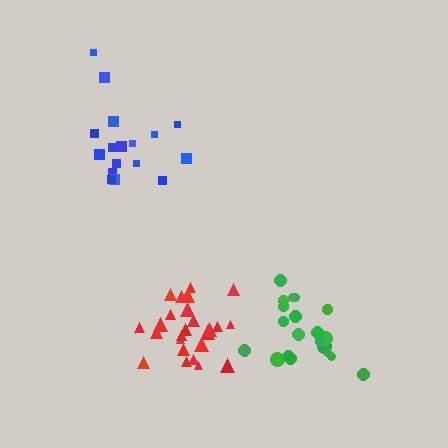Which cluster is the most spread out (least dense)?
Blue.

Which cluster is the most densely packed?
Red.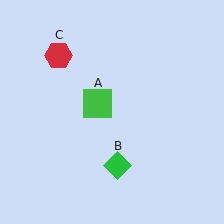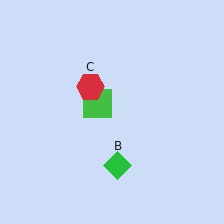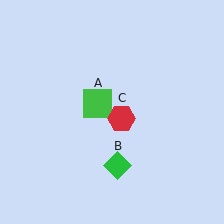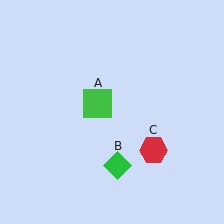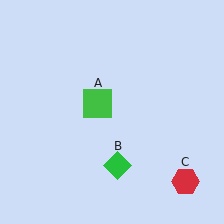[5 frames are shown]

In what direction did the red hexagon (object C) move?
The red hexagon (object C) moved down and to the right.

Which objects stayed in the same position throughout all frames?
Green square (object A) and green diamond (object B) remained stationary.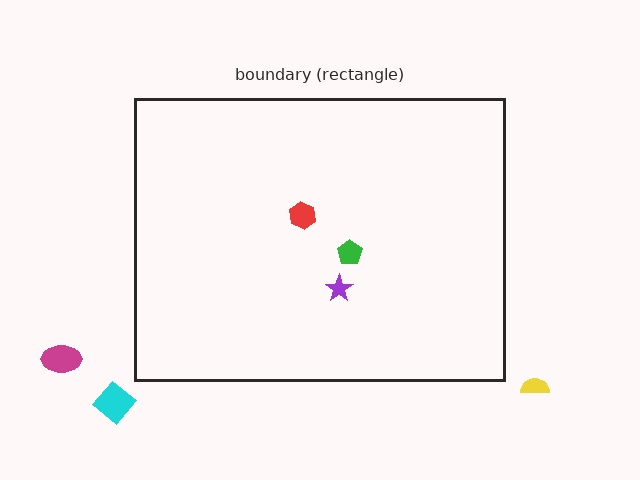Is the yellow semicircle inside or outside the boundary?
Outside.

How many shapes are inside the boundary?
3 inside, 3 outside.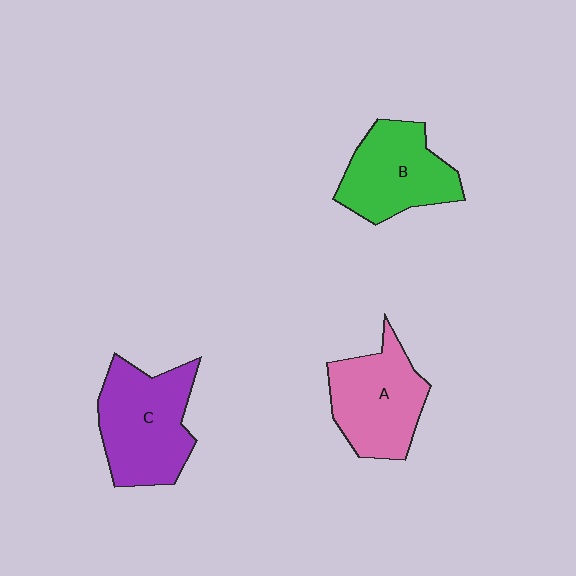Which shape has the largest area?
Shape C (purple).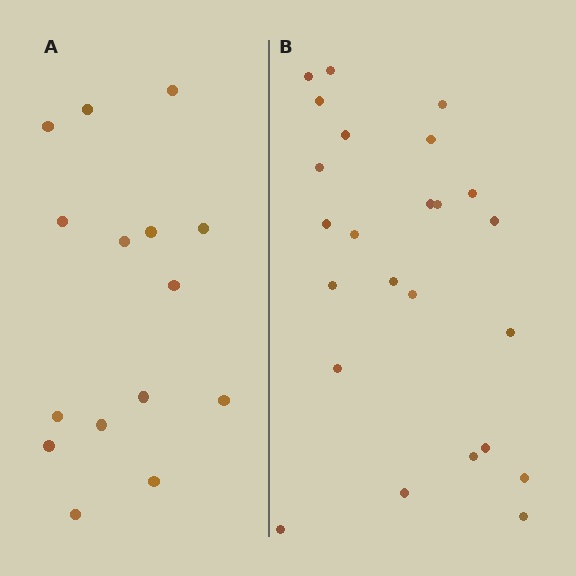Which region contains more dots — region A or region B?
Region B (the right region) has more dots.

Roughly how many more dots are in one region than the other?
Region B has roughly 8 or so more dots than region A.